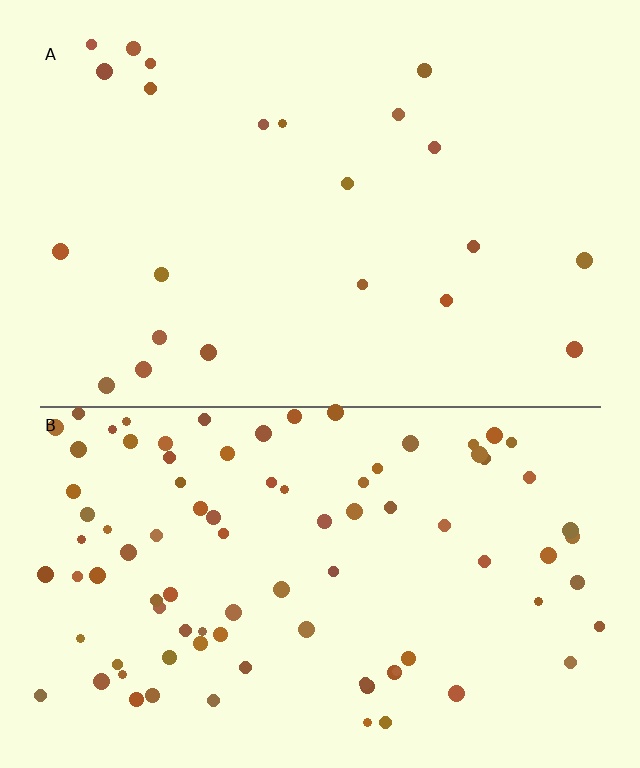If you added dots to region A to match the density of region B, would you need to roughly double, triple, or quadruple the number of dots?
Approximately quadruple.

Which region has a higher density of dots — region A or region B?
B (the bottom).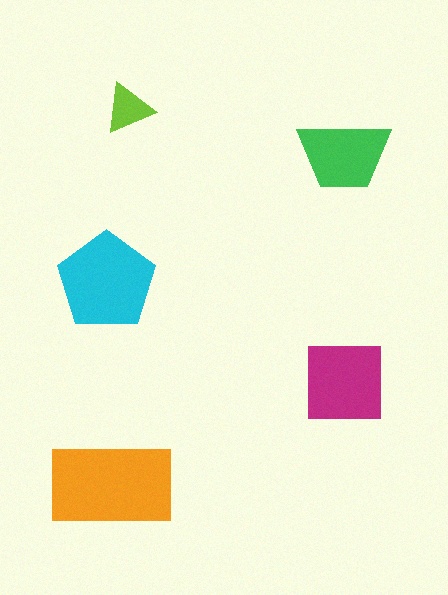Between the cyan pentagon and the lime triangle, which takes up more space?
The cyan pentagon.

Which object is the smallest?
The lime triangle.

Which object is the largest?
The orange rectangle.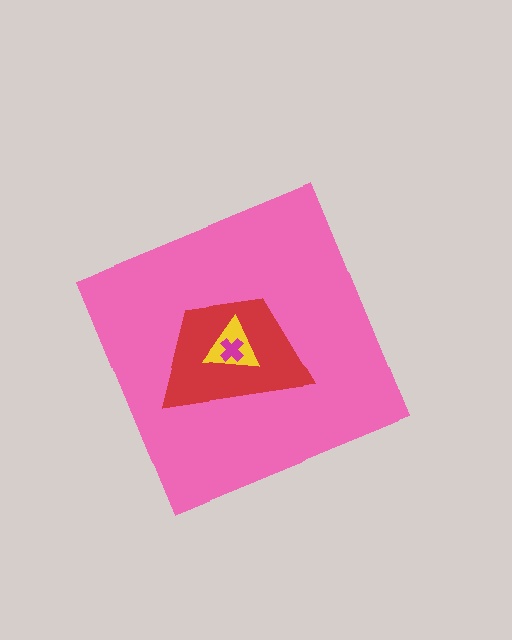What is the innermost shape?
The magenta cross.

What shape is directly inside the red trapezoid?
The yellow triangle.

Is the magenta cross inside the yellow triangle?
Yes.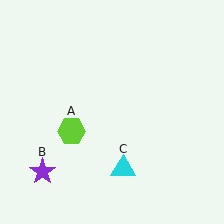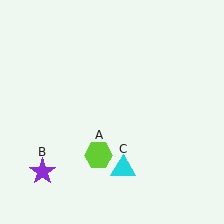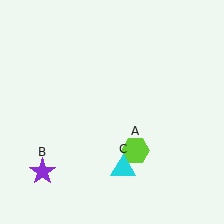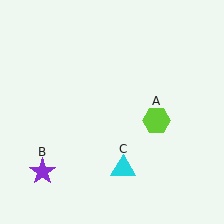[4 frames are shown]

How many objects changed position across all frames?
1 object changed position: lime hexagon (object A).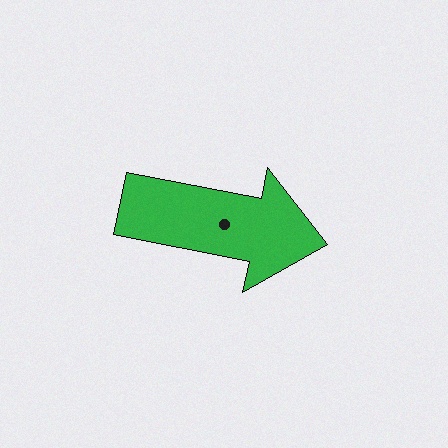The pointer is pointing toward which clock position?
Roughly 3 o'clock.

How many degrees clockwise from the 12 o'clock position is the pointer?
Approximately 101 degrees.